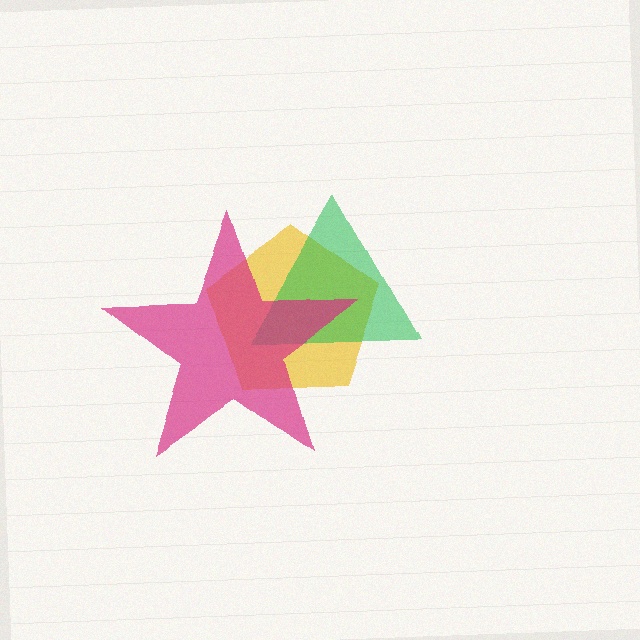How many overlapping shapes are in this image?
There are 3 overlapping shapes in the image.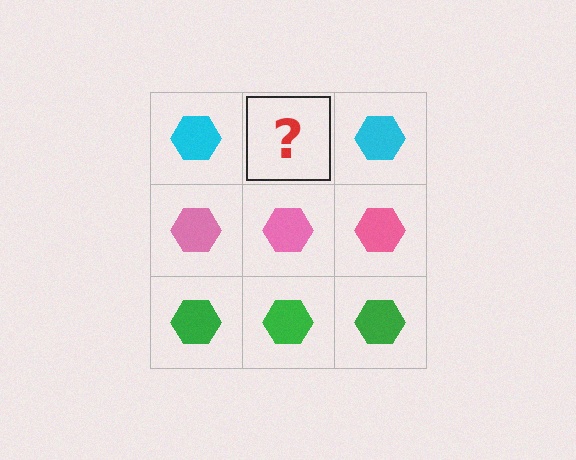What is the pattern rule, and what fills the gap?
The rule is that each row has a consistent color. The gap should be filled with a cyan hexagon.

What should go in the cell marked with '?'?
The missing cell should contain a cyan hexagon.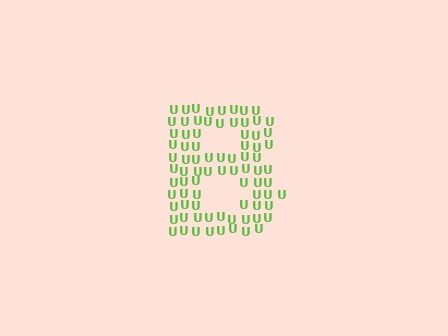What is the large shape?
The large shape is the letter B.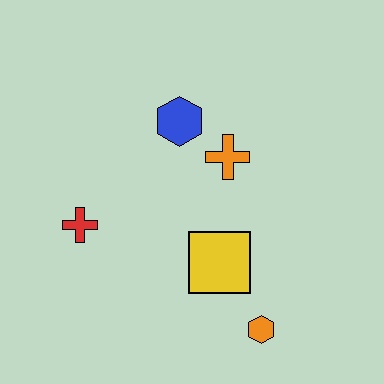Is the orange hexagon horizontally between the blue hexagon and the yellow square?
No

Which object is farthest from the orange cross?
The orange hexagon is farthest from the orange cross.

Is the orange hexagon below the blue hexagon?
Yes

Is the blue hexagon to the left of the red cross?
No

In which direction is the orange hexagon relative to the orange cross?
The orange hexagon is below the orange cross.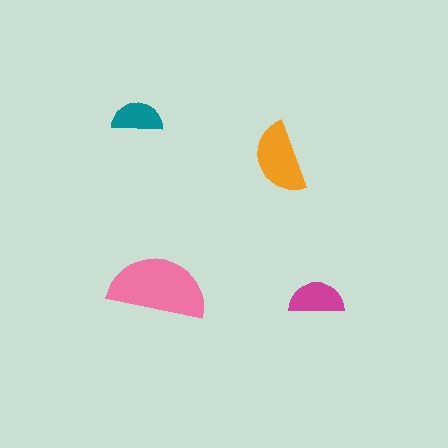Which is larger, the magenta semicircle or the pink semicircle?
The pink one.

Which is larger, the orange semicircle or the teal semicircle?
The orange one.